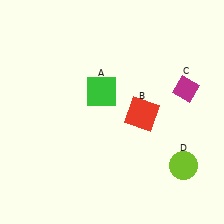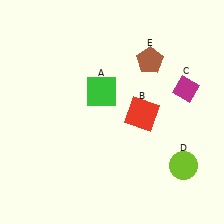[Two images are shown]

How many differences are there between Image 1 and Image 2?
There is 1 difference between the two images.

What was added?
A brown pentagon (E) was added in Image 2.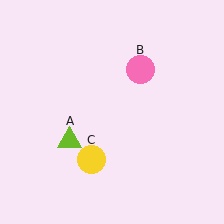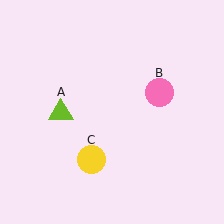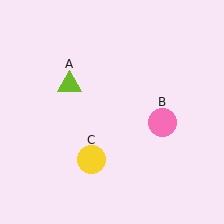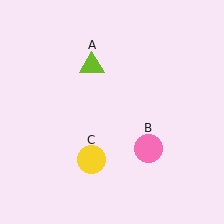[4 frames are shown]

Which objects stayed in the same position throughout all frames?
Yellow circle (object C) remained stationary.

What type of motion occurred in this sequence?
The lime triangle (object A), pink circle (object B) rotated clockwise around the center of the scene.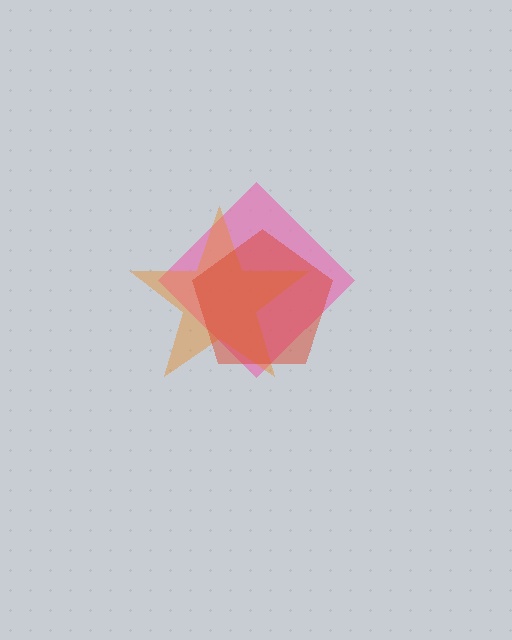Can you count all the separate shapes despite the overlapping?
Yes, there are 3 separate shapes.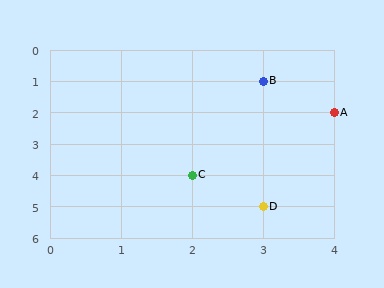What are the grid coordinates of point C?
Point C is at grid coordinates (2, 4).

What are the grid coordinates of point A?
Point A is at grid coordinates (4, 2).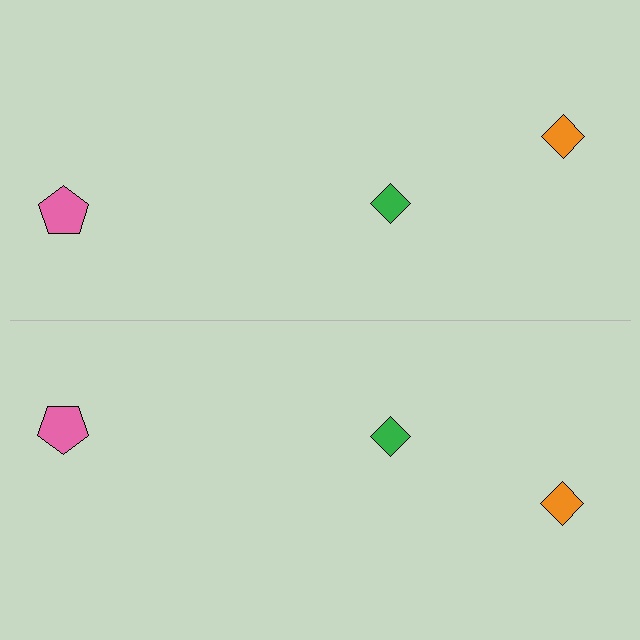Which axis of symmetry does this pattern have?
The pattern has a horizontal axis of symmetry running through the center of the image.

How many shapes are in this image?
There are 6 shapes in this image.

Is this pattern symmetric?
Yes, this pattern has bilateral (reflection) symmetry.